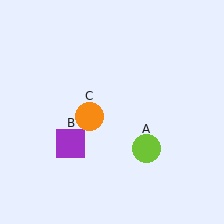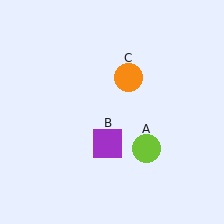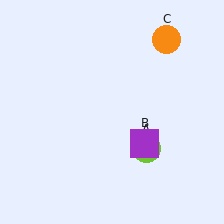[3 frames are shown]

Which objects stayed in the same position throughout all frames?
Lime circle (object A) remained stationary.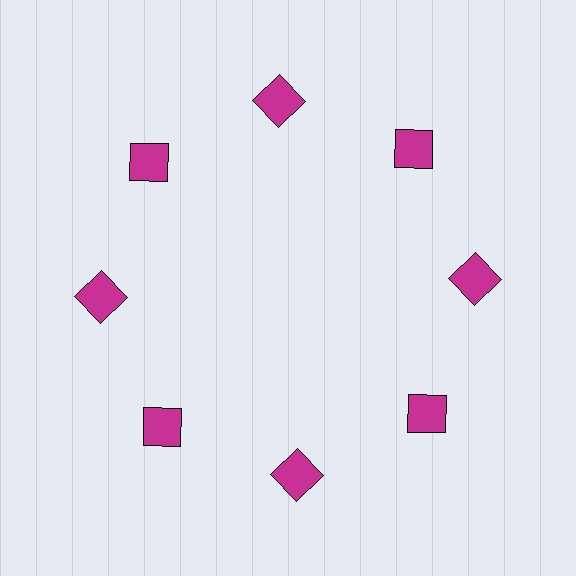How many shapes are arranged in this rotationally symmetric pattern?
There are 8 shapes, arranged in 8 groups of 1.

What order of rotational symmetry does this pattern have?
This pattern has 8-fold rotational symmetry.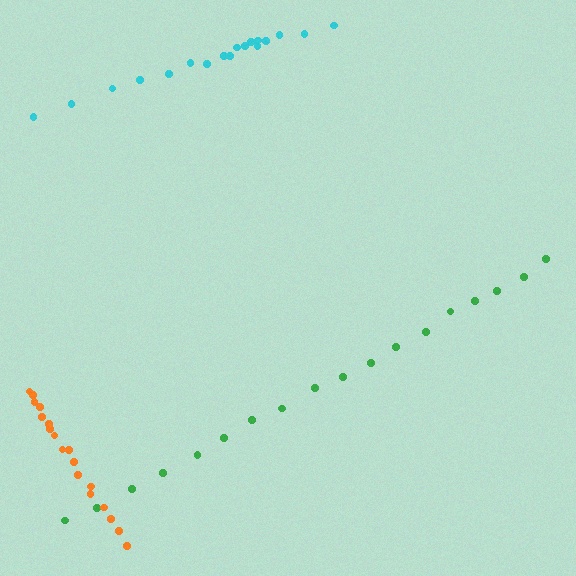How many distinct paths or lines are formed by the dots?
There are 3 distinct paths.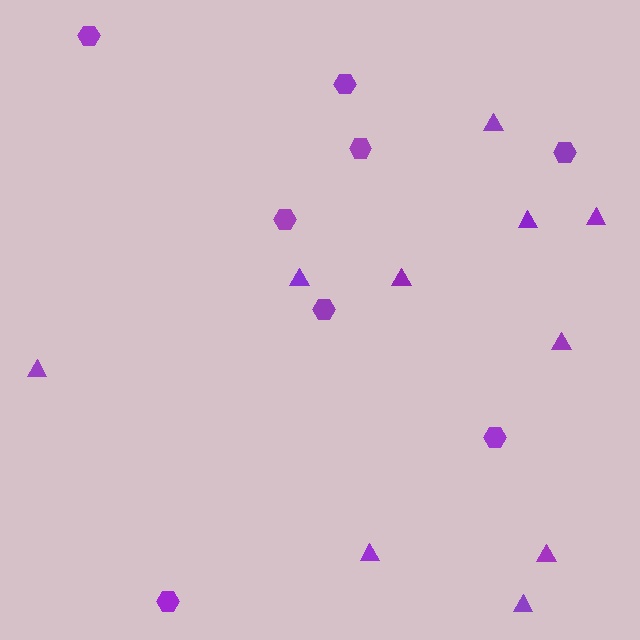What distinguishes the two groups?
There are 2 groups: one group of triangles (10) and one group of hexagons (8).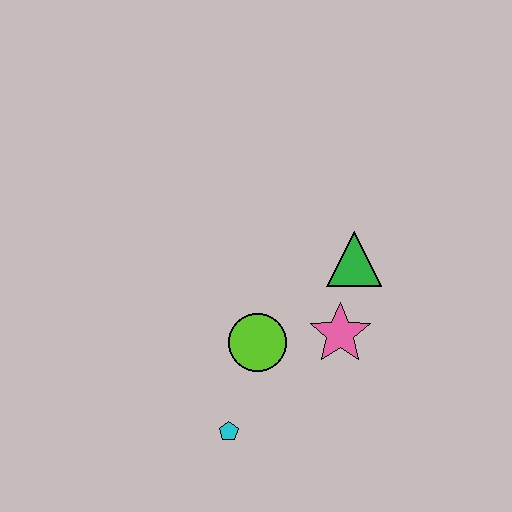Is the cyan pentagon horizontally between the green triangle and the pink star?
No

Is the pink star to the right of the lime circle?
Yes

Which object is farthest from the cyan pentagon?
The green triangle is farthest from the cyan pentagon.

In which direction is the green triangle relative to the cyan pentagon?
The green triangle is above the cyan pentagon.